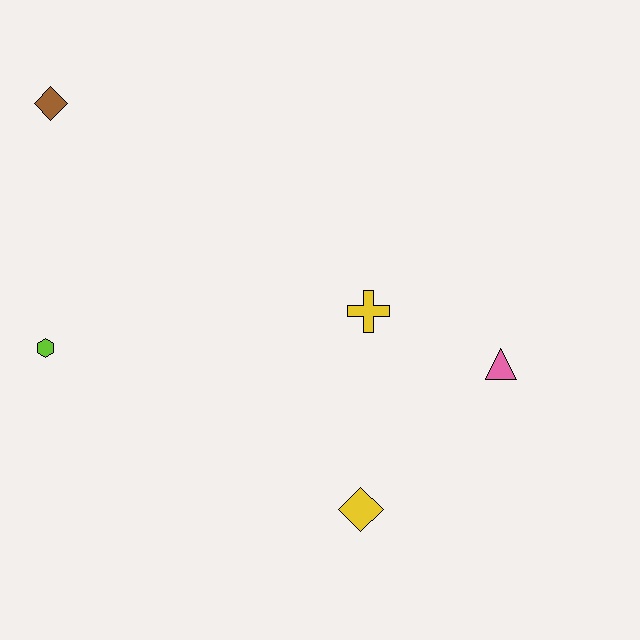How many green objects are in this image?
There are no green objects.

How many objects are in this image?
There are 5 objects.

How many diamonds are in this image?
There are 2 diamonds.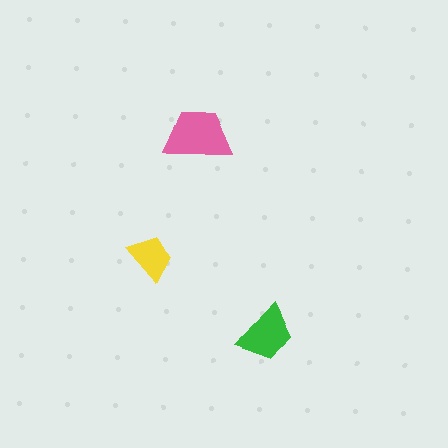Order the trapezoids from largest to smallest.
the pink one, the green one, the yellow one.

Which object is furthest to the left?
The yellow trapezoid is leftmost.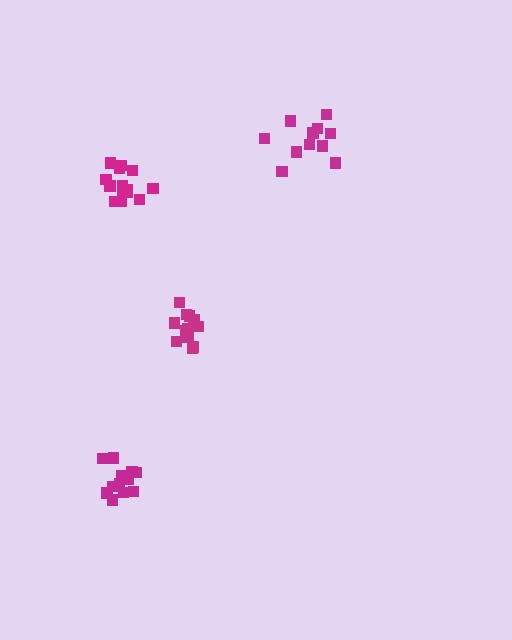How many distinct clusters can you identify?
There are 4 distinct clusters.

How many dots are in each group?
Group 1: 13 dots, Group 2: 11 dots, Group 3: 14 dots, Group 4: 12 dots (50 total).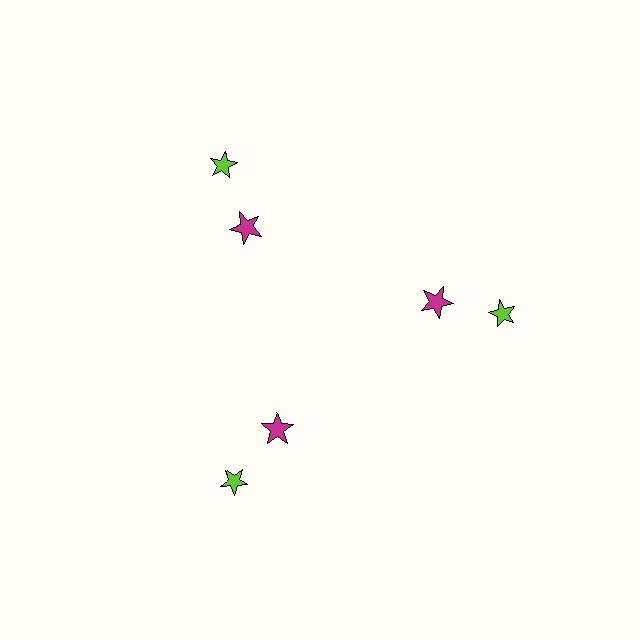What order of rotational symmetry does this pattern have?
This pattern has 3-fold rotational symmetry.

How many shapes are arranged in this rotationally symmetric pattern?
There are 6 shapes, arranged in 3 groups of 2.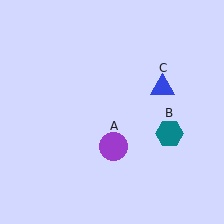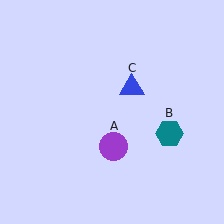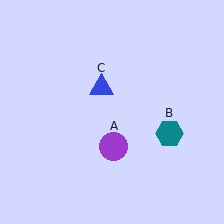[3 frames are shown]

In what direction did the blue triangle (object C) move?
The blue triangle (object C) moved left.